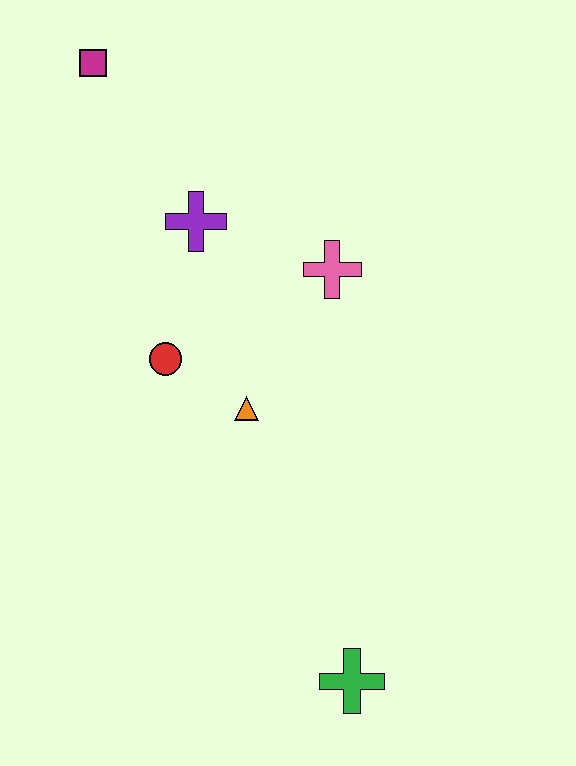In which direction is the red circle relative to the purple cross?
The red circle is below the purple cross.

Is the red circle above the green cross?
Yes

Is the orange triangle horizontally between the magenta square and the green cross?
Yes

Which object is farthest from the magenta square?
The green cross is farthest from the magenta square.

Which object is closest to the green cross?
The orange triangle is closest to the green cross.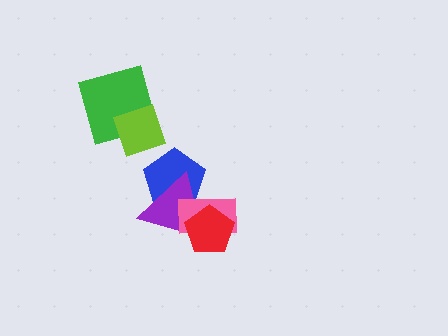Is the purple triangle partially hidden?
Yes, it is partially covered by another shape.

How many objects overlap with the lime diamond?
1 object overlaps with the lime diamond.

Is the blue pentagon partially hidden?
Yes, it is partially covered by another shape.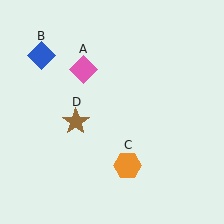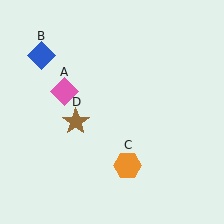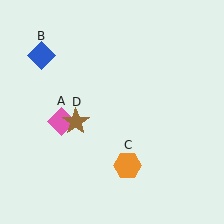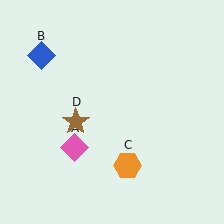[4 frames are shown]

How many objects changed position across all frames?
1 object changed position: pink diamond (object A).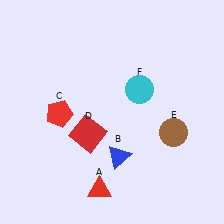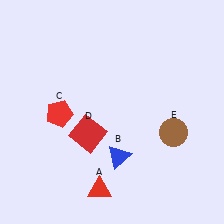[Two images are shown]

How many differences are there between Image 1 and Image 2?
There is 1 difference between the two images.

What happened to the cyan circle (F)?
The cyan circle (F) was removed in Image 2. It was in the top-right area of Image 1.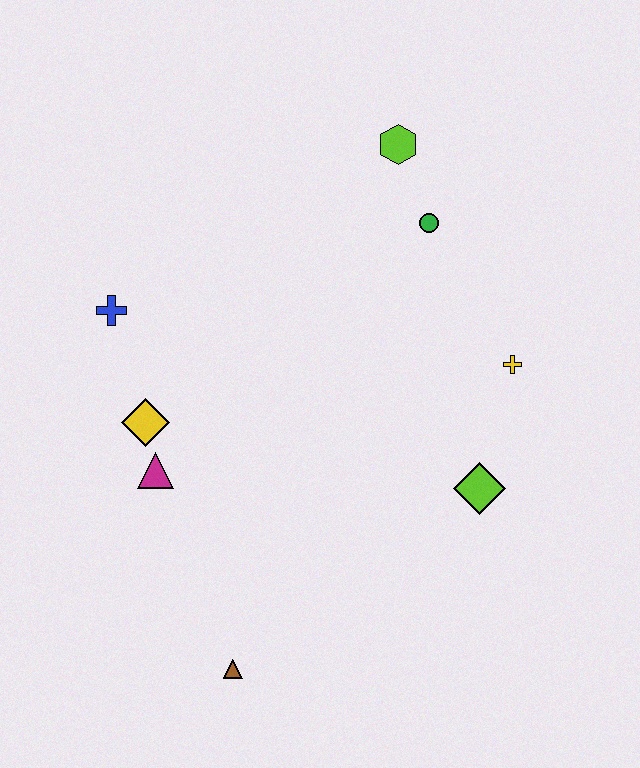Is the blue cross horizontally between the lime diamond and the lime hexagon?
No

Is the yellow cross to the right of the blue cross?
Yes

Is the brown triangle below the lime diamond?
Yes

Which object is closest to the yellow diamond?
The magenta triangle is closest to the yellow diamond.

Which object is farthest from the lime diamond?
The blue cross is farthest from the lime diamond.